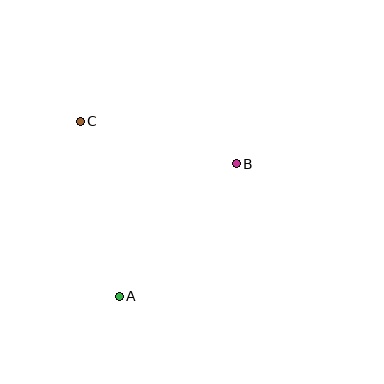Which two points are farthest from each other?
Points A and C are farthest from each other.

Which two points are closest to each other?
Points B and C are closest to each other.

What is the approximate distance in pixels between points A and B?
The distance between A and B is approximately 176 pixels.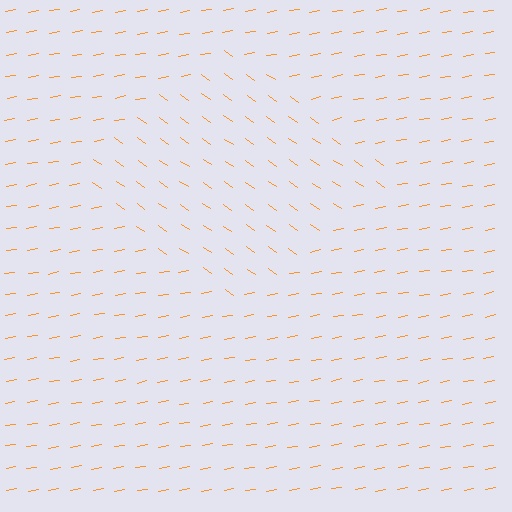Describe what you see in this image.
The image is filled with small orange line segments. A diamond region in the image has lines oriented differently from the surrounding lines, creating a visible texture boundary.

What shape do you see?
I see a diamond.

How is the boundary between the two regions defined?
The boundary is defined purely by a change in line orientation (approximately 45 degrees difference). All lines are the same color and thickness.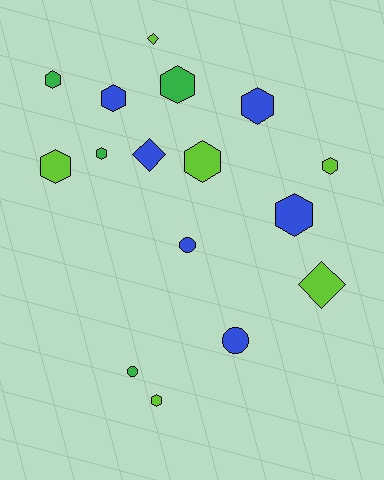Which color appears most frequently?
Blue, with 6 objects.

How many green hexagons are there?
There are 3 green hexagons.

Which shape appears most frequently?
Hexagon, with 10 objects.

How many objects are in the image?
There are 16 objects.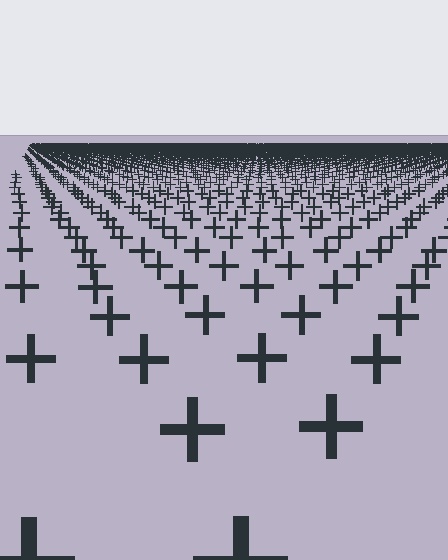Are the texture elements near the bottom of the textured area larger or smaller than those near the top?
Larger. Near the bottom, elements are closer to the viewer and appear at a bigger on-screen size.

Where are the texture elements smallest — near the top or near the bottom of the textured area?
Near the top.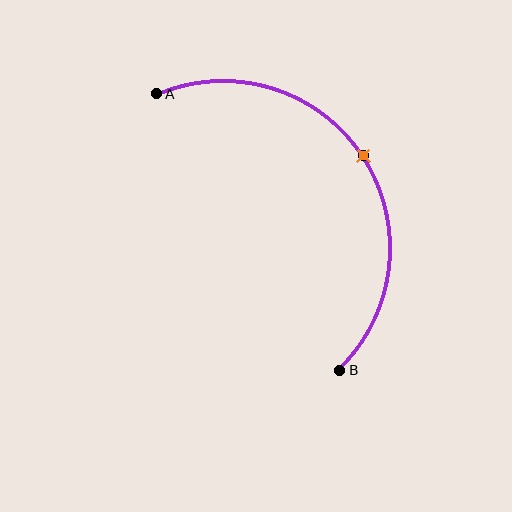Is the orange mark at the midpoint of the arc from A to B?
Yes. The orange mark lies on the arc at equal arc-length from both A and B — it is the arc midpoint.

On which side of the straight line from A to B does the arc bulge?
The arc bulges to the right of the straight line connecting A and B.